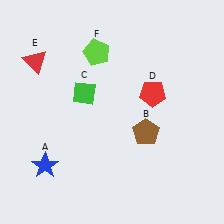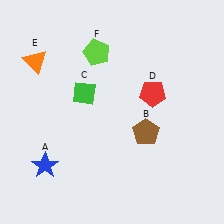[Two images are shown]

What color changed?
The triangle (E) changed from red in Image 1 to orange in Image 2.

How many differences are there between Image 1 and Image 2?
There is 1 difference between the two images.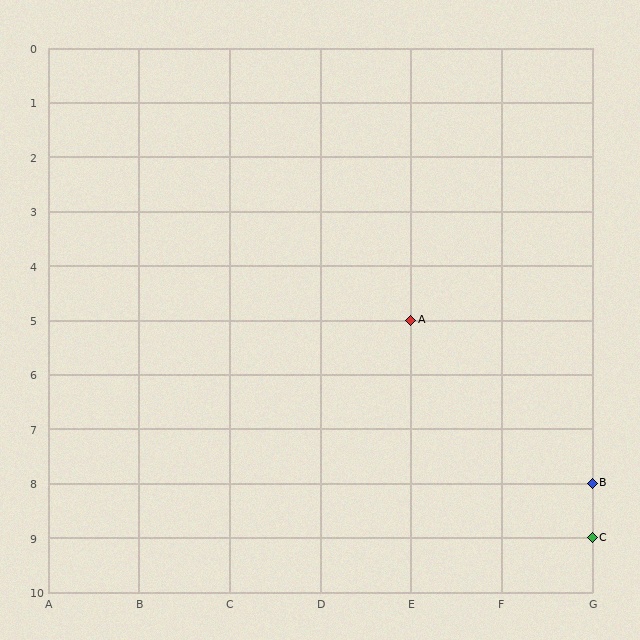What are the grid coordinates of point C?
Point C is at grid coordinates (G, 9).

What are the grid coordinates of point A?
Point A is at grid coordinates (E, 5).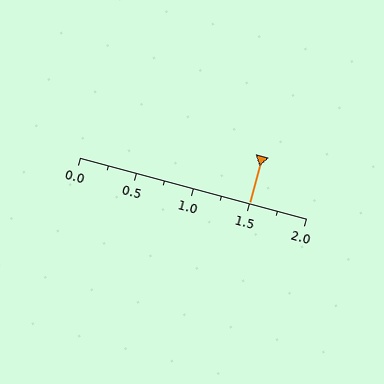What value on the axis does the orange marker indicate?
The marker indicates approximately 1.5.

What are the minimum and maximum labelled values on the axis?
The axis runs from 0.0 to 2.0.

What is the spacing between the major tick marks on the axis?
The major ticks are spaced 0.5 apart.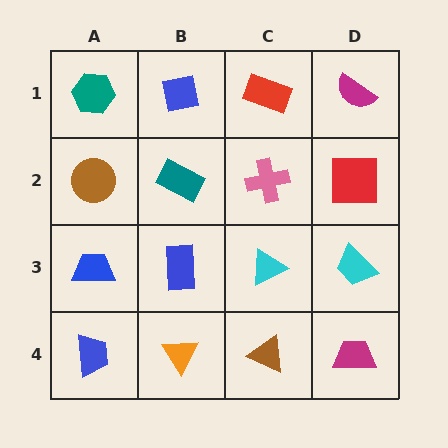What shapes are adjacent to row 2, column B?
A blue square (row 1, column B), a blue rectangle (row 3, column B), a brown circle (row 2, column A), a pink cross (row 2, column C).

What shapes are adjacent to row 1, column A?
A brown circle (row 2, column A), a blue square (row 1, column B).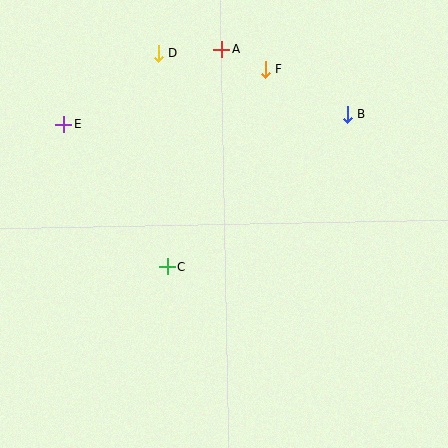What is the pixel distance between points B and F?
The distance between B and F is 94 pixels.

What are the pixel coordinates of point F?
Point F is at (265, 70).